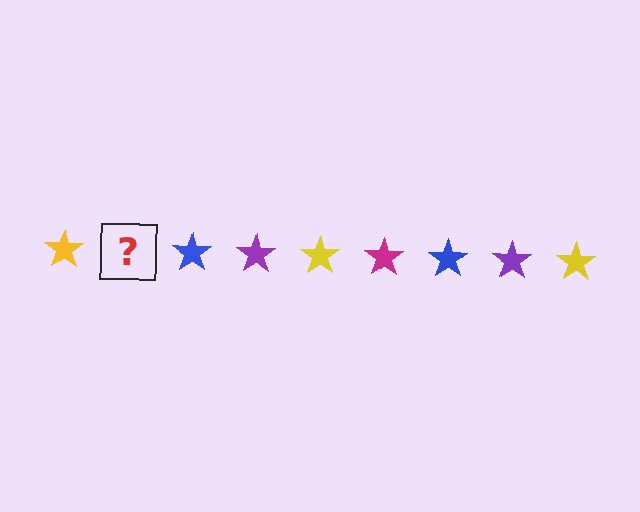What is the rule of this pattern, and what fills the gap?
The rule is that the pattern cycles through yellow, magenta, blue, purple stars. The gap should be filled with a magenta star.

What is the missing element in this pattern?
The missing element is a magenta star.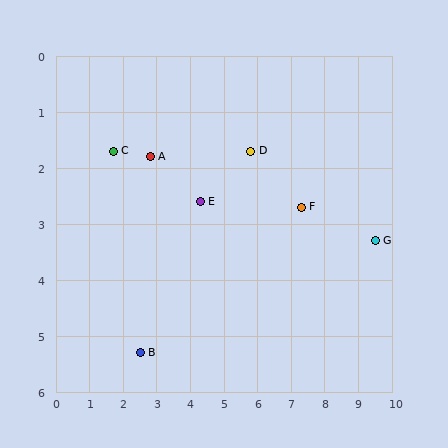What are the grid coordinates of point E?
Point E is at approximately (4.3, 2.6).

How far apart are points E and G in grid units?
Points E and G are about 5.2 grid units apart.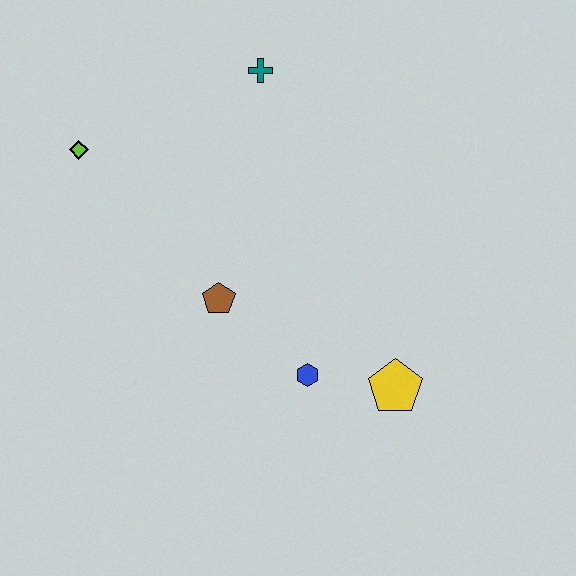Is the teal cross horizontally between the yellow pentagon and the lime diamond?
Yes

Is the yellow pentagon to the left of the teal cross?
No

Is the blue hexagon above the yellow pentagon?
Yes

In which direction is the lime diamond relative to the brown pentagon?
The lime diamond is above the brown pentagon.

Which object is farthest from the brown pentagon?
The teal cross is farthest from the brown pentagon.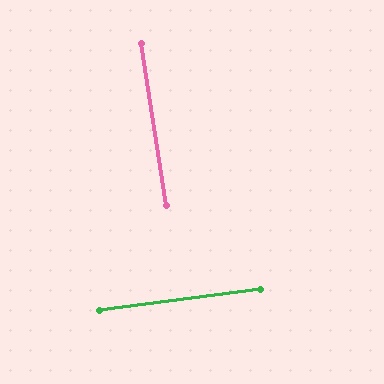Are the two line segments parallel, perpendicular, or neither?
Perpendicular — they meet at approximately 89°.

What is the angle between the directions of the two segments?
Approximately 89 degrees.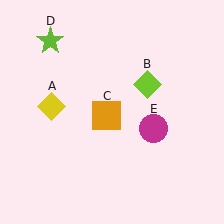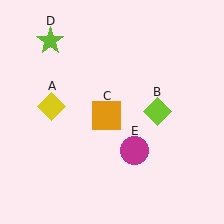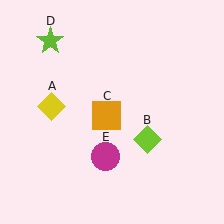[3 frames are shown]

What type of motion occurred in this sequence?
The lime diamond (object B), magenta circle (object E) rotated clockwise around the center of the scene.